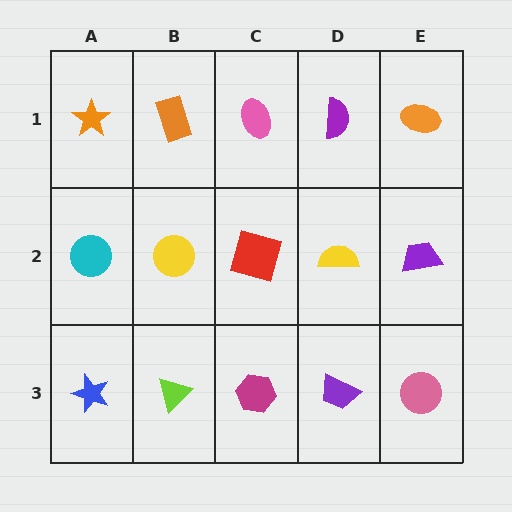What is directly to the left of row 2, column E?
A yellow semicircle.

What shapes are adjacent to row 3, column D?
A yellow semicircle (row 2, column D), a magenta hexagon (row 3, column C), a pink circle (row 3, column E).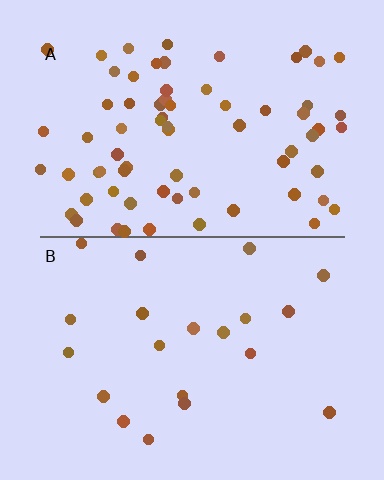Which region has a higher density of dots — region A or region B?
A (the top).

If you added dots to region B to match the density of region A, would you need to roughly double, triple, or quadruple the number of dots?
Approximately triple.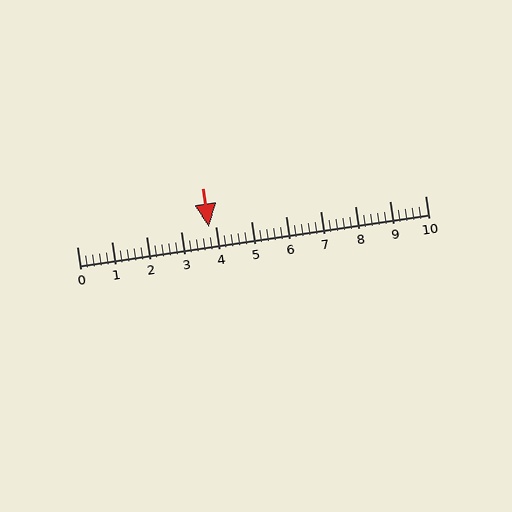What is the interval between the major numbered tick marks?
The major tick marks are spaced 1 units apart.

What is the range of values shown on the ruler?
The ruler shows values from 0 to 10.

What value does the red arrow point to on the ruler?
The red arrow points to approximately 3.8.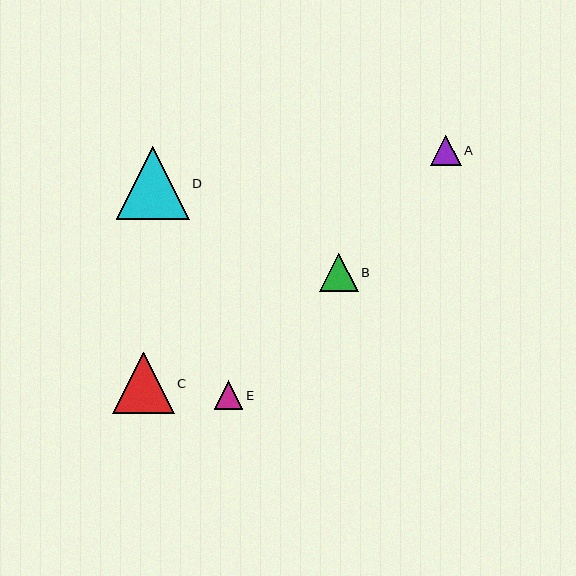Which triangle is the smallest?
Triangle E is the smallest with a size of approximately 28 pixels.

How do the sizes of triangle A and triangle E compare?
Triangle A and triangle E are approximately the same size.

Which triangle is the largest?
Triangle D is the largest with a size of approximately 73 pixels.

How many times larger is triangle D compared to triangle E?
Triangle D is approximately 2.6 times the size of triangle E.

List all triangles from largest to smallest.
From largest to smallest: D, C, B, A, E.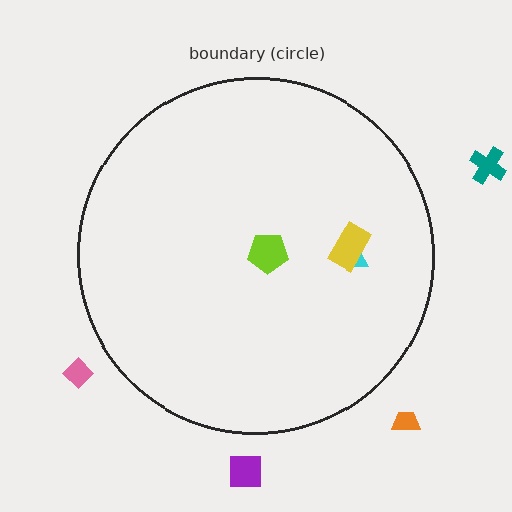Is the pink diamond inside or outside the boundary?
Outside.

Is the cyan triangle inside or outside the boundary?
Inside.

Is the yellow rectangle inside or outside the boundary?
Inside.